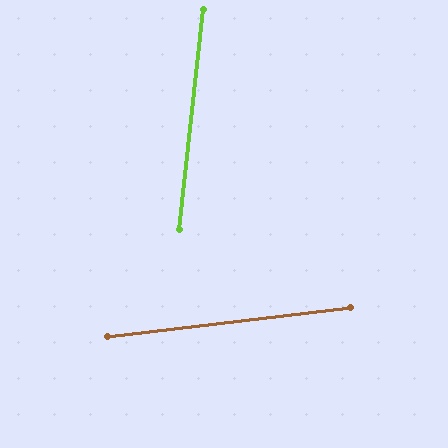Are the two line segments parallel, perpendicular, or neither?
Neither parallel nor perpendicular — they differ by about 77°.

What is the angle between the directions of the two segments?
Approximately 77 degrees.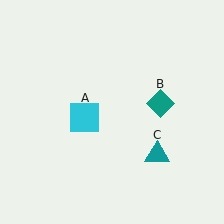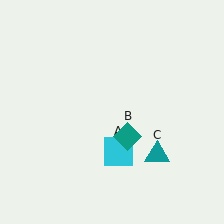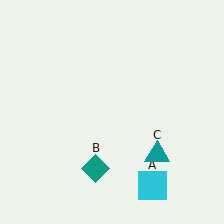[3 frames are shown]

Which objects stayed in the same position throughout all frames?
Teal triangle (object C) remained stationary.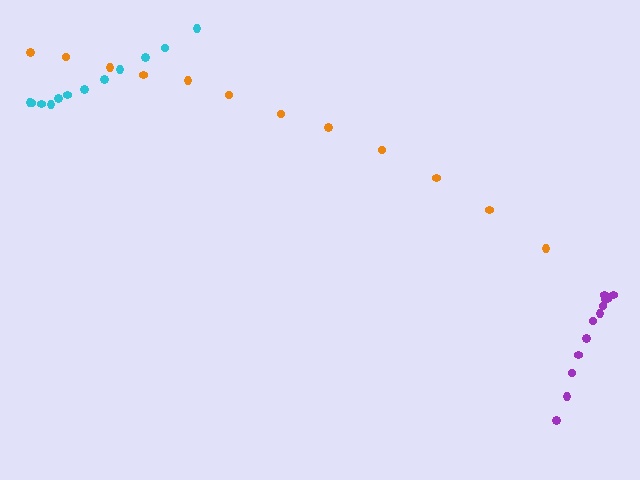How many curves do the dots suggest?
There are 3 distinct paths.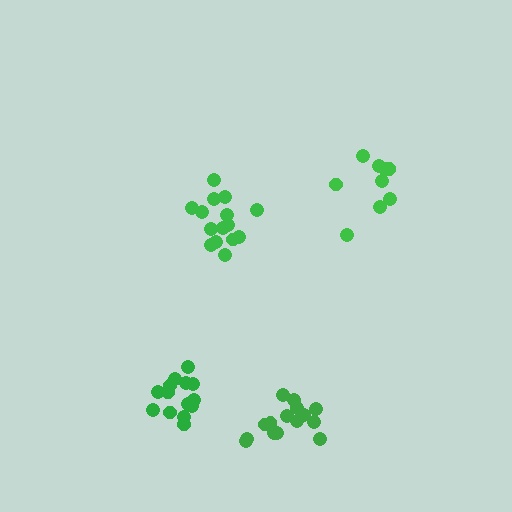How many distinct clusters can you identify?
There are 4 distinct clusters.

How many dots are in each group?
Group 1: 15 dots, Group 2: 15 dots, Group 3: 9 dots, Group 4: 14 dots (53 total).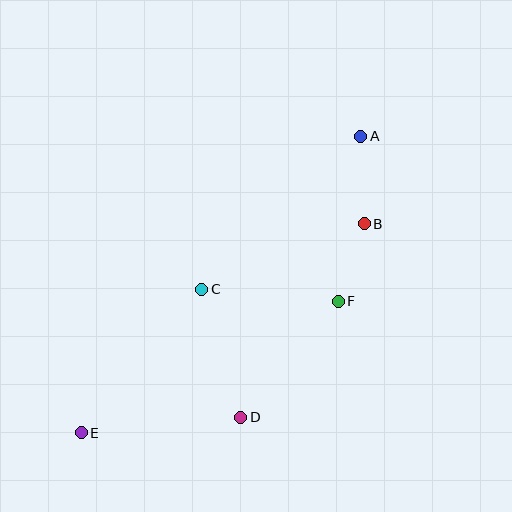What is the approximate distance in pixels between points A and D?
The distance between A and D is approximately 306 pixels.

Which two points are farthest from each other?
Points A and E are farthest from each other.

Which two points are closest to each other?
Points B and F are closest to each other.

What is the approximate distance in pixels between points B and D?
The distance between B and D is approximately 230 pixels.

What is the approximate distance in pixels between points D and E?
The distance between D and E is approximately 160 pixels.